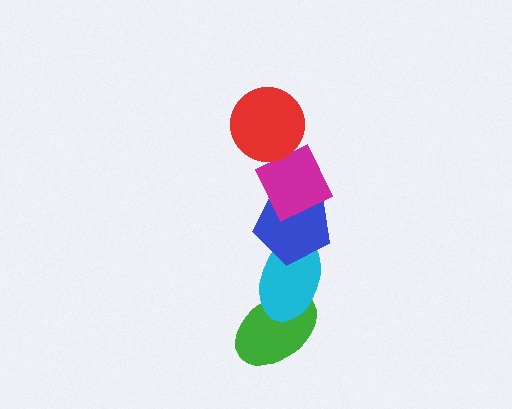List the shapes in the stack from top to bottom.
From top to bottom: the red circle, the magenta diamond, the blue pentagon, the cyan ellipse, the green ellipse.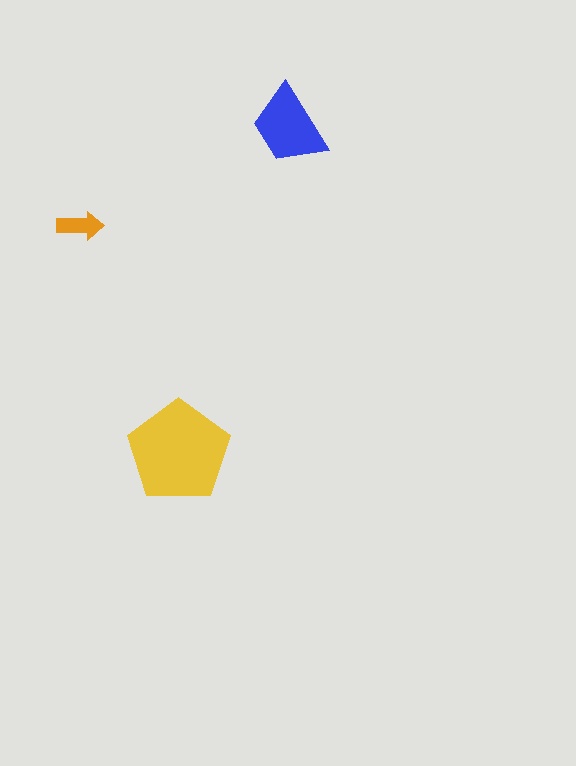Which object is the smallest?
The orange arrow.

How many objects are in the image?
There are 3 objects in the image.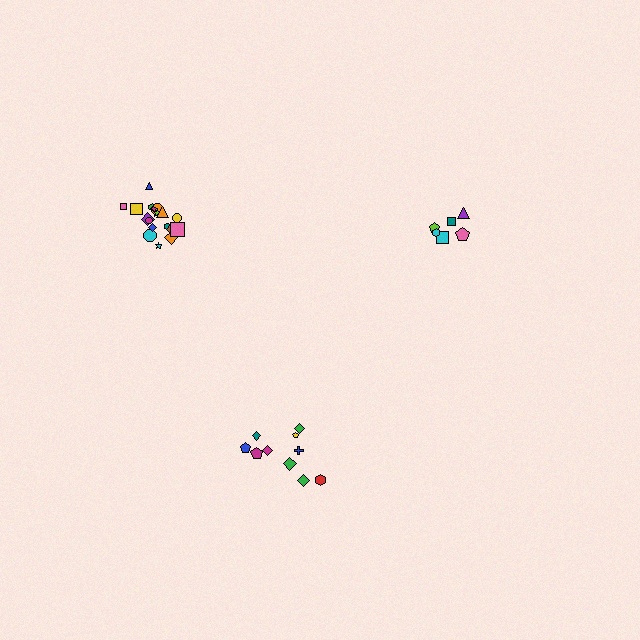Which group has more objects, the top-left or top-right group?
The top-left group.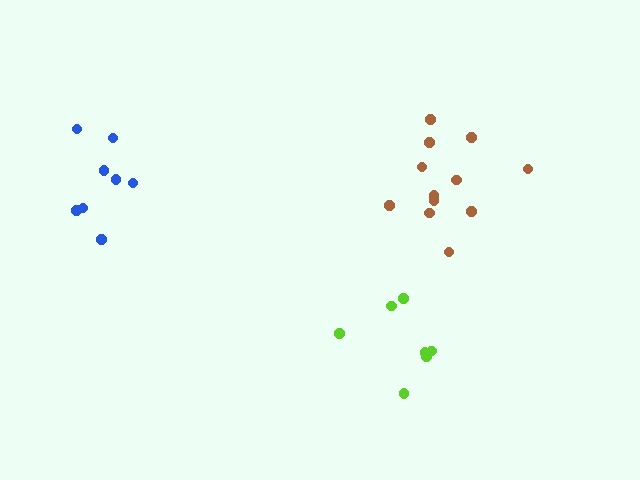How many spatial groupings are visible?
There are 3 spatial groupings.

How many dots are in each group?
Group 1: 8 dots, Group 2: 12 dots, Group 3: 7 dots (27 total).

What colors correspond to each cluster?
The clusters are colored: blue, brown, lime.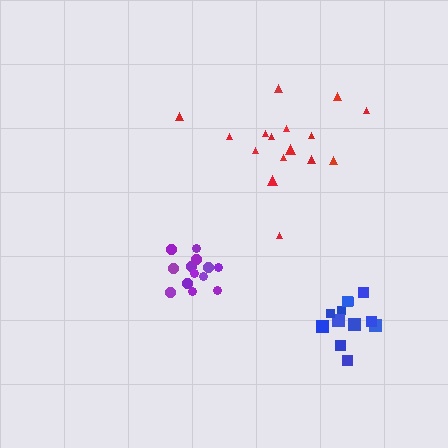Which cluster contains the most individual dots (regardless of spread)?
Red (16).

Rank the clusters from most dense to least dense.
purple, blue, red.